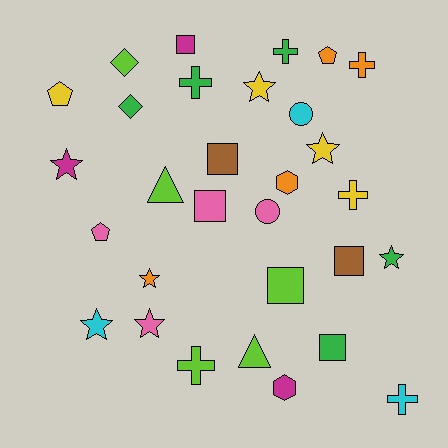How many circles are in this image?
There are 2 circles.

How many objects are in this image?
There are 30 objects.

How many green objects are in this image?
There are 5 green objects.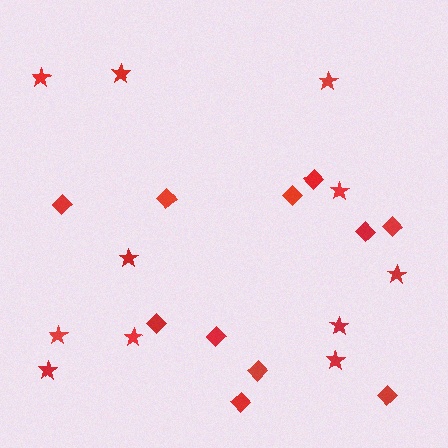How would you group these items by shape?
There are 2 groups: one group of diamonds (11) and one group of stars (11).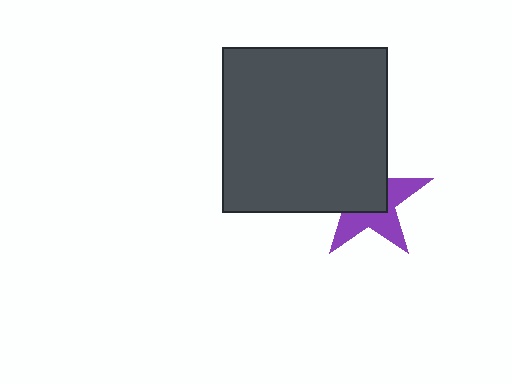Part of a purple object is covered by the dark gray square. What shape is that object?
It is a star.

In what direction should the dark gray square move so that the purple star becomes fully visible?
The dark gray square should move toward the upper-left. That is the shortest direction to clear the overlap and leave the purple star fully visible.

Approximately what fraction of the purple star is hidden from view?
Roughly 54% of the purple star is hidden behind the dark gray square.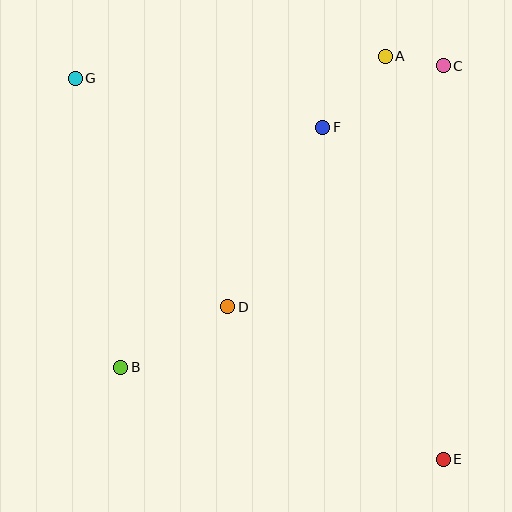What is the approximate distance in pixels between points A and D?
The distance between A and D is approximately 296 pixels.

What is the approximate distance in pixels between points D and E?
The distance between D and E is approximately 264 pixels.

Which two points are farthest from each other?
Points E and G are farthest from each other.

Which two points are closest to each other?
Points A and C are closest to each other.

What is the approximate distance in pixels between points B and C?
The distance between B and C is approximately 441 pixels.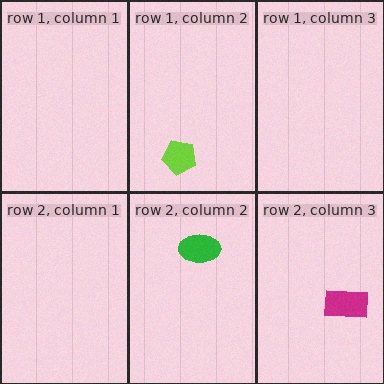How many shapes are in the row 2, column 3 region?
1.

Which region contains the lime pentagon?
The row 1, column 2 region.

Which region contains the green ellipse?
The row 2, column 2 region.